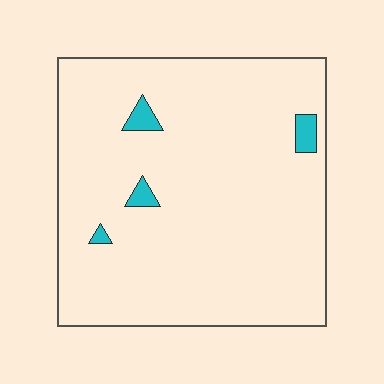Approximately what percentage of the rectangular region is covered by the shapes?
Approximately 5%.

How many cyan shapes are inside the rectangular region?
4.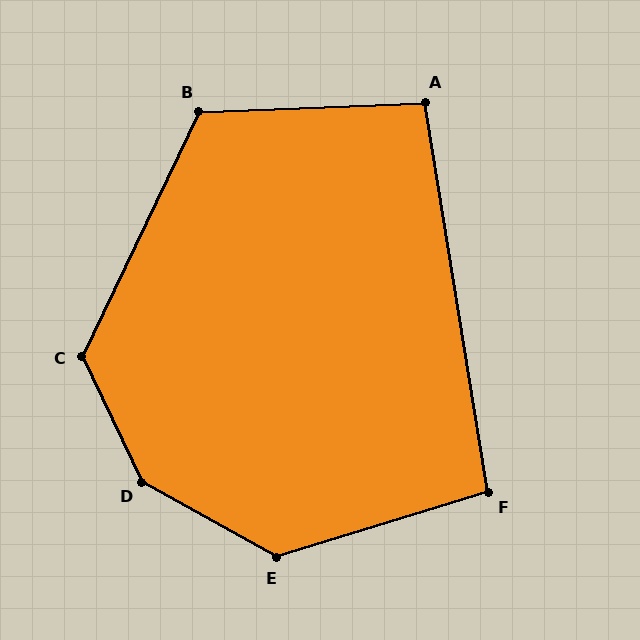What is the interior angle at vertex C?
Approximately 129 degrees (obtuse).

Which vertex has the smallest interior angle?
A, at approximately 97 degrees.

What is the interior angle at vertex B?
Approximately 118 degrees (obtuse).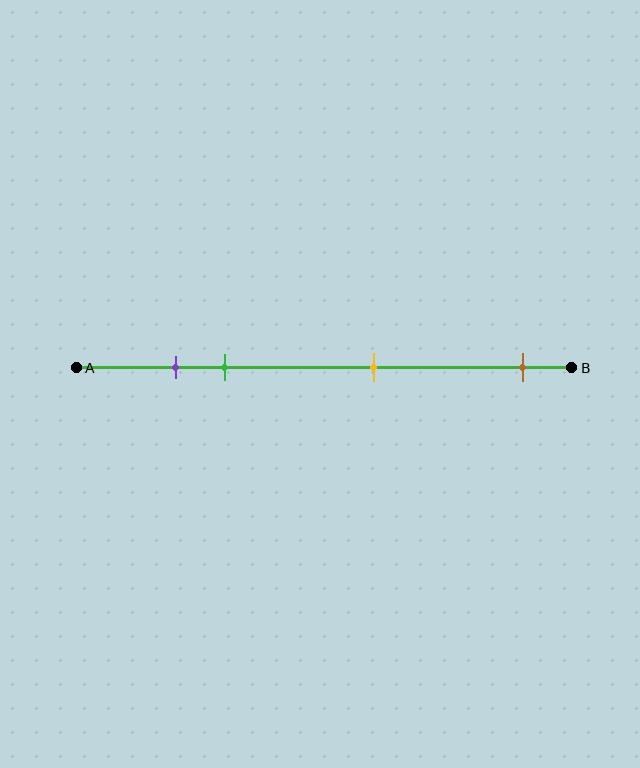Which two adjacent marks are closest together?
The purple and green marks are the closest adjacent pair.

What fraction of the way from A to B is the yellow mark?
The yellow mark is approximately 60% (0.6) of the way from A to B.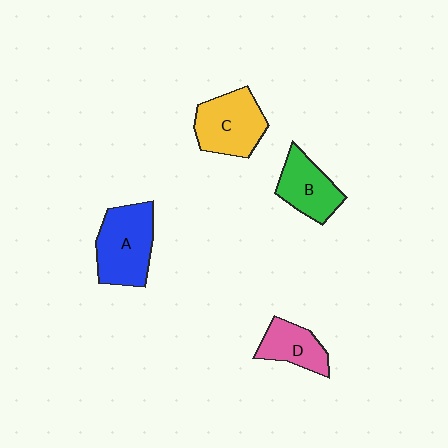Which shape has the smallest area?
Shape D (pink).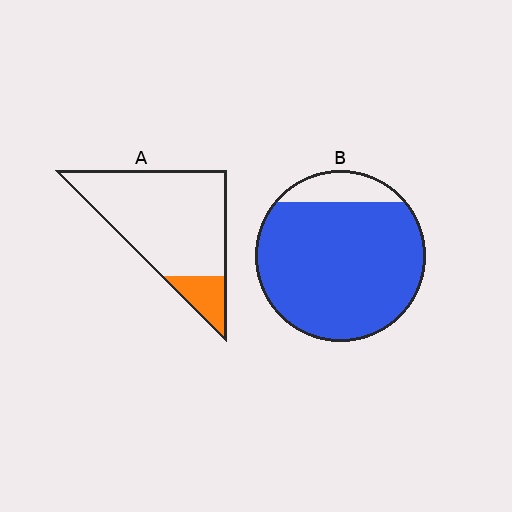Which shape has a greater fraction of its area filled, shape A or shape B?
Shape B.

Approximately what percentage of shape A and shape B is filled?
A is approximately 15% and B is approximately 85%.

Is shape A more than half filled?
No.